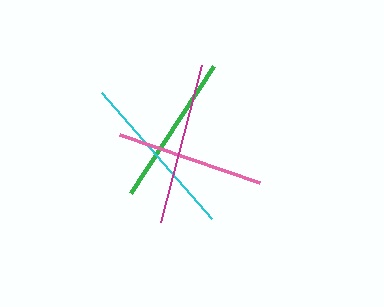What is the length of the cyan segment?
The cyan segment is approximately 167 pixels long.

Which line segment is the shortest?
The pink line is the shortest at approximately 148 pixels.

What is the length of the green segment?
The green segment is approximately 152 pixels long.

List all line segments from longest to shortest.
From longest to shortest: cyan, magenta, green, pink.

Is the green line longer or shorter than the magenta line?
The magenta line is longer than the green line.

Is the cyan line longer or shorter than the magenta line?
The cyan line is longer than the magenta line.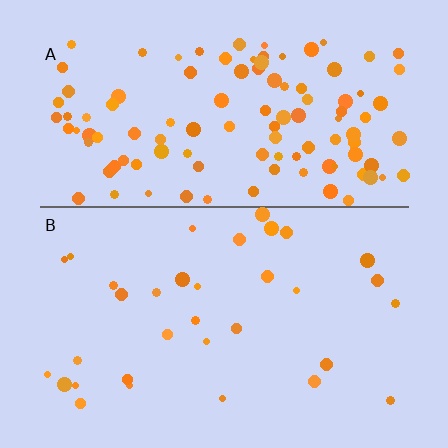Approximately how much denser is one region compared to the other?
Approximately 3.4× — region A over region B.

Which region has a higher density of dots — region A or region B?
A (the top).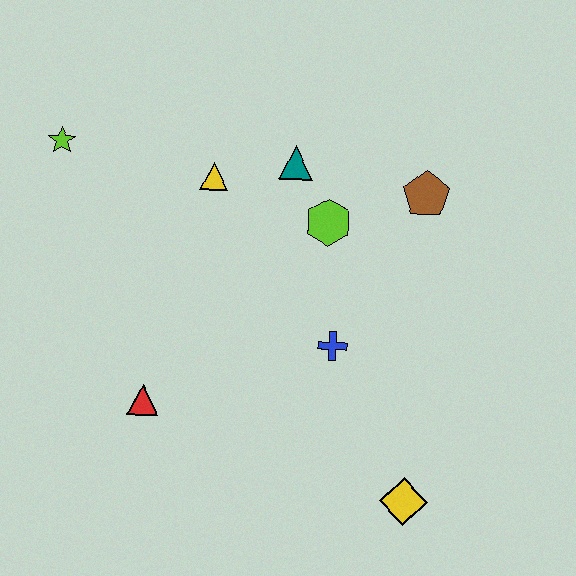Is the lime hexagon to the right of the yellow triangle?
Yes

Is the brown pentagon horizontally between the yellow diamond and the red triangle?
No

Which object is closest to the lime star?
The yellow triangle is closest to the lime star.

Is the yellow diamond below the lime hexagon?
Yes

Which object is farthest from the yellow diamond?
The lime star is farthest from the yellow diamond.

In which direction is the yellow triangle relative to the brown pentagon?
The yellow triangle is to the left of the brown pentagon.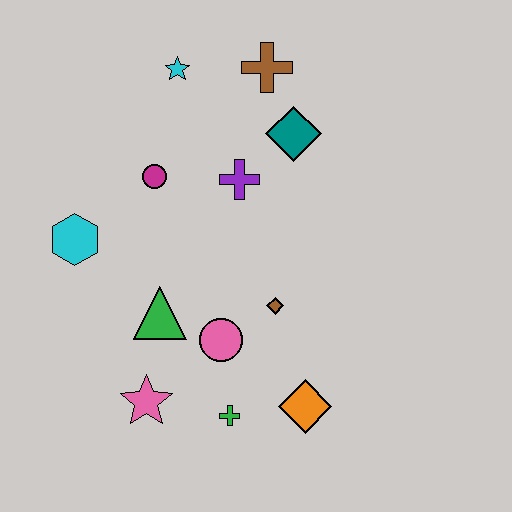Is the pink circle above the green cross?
Yes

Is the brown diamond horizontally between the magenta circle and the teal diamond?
Yes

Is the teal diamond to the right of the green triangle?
Yes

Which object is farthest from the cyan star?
The orange diamond is farthest from the cyan star.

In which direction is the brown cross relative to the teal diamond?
The brown cross is above the teal diamond.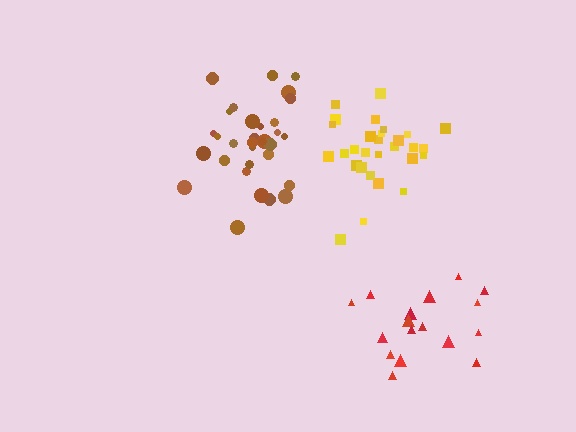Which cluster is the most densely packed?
Yellow.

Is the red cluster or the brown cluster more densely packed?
Brown.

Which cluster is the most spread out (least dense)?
Red.